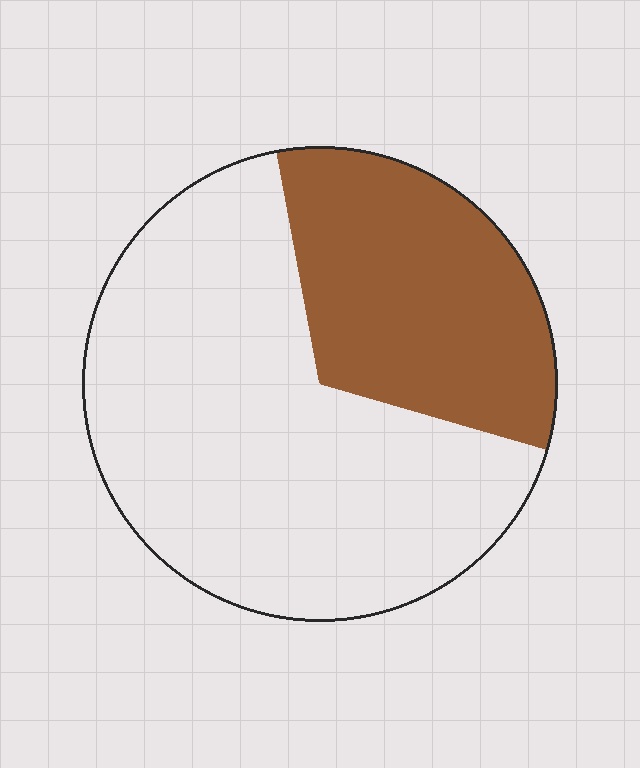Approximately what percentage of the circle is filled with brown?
Approximately 35%.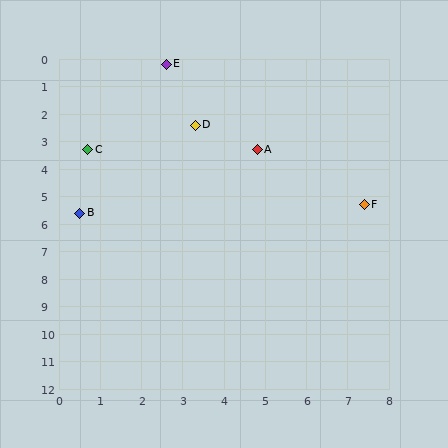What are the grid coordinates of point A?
Point A is at approximately (4.8, 3.3).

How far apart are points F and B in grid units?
Points F and B are about 6.9 grid units apart.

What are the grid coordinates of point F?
Point F is at approximately (7.4, 5.3).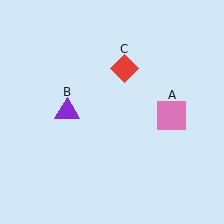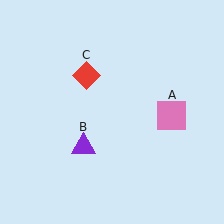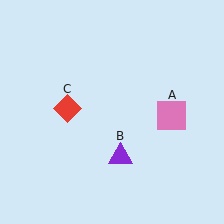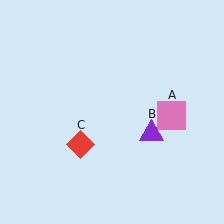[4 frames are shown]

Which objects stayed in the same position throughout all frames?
Pink square (object A) remained stationary.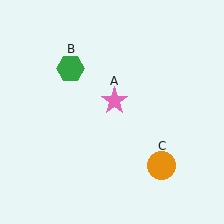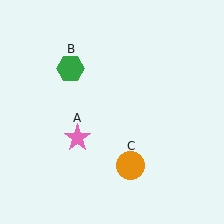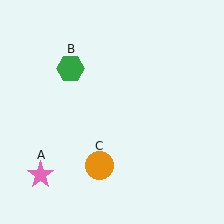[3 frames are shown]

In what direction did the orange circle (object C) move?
The orange circle (object C) moved left.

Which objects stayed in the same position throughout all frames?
Green hexagon (object B) remained stationary.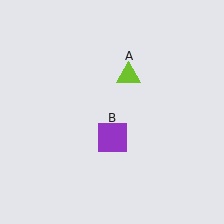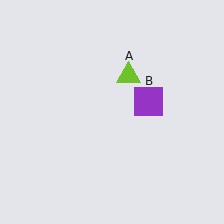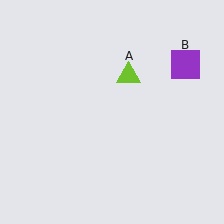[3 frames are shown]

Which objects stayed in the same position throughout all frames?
Lime triangle (object A) remained stationary.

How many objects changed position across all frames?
1 object changed position: purple square (object B).